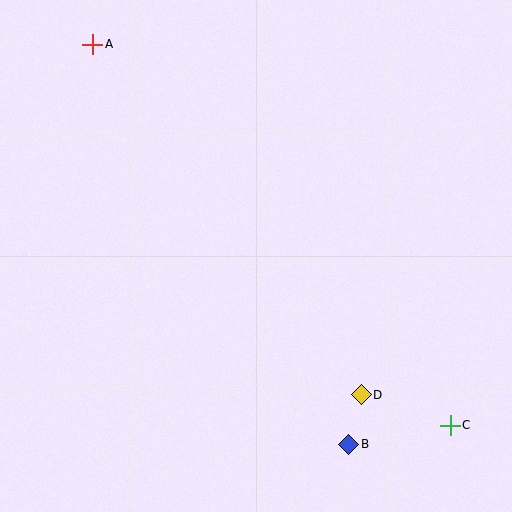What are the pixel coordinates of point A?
Point A is at (93, 44).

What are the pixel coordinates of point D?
Point D is at (361, 395).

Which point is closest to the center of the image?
Point D at (361, 395) is closest to the center.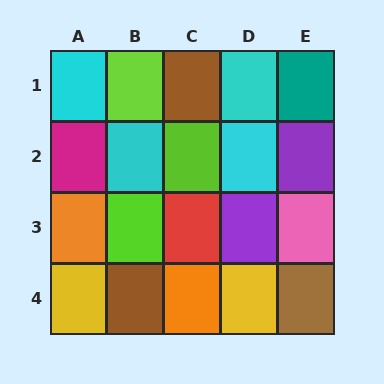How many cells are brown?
3 cells are brown.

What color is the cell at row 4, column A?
Yellow.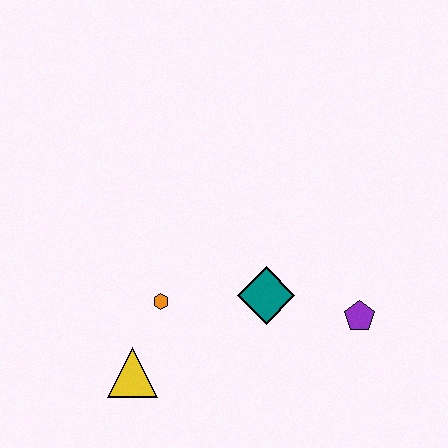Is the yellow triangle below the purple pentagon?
Yes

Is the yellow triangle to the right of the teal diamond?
No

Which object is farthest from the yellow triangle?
The purple pentagon is farthest from the yellow triangle.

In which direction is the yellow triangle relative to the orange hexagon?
The yellow triangle is below the orange hexagon.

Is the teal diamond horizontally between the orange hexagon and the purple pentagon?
Yes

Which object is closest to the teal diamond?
The purple pentagon is closest to the teal diamond.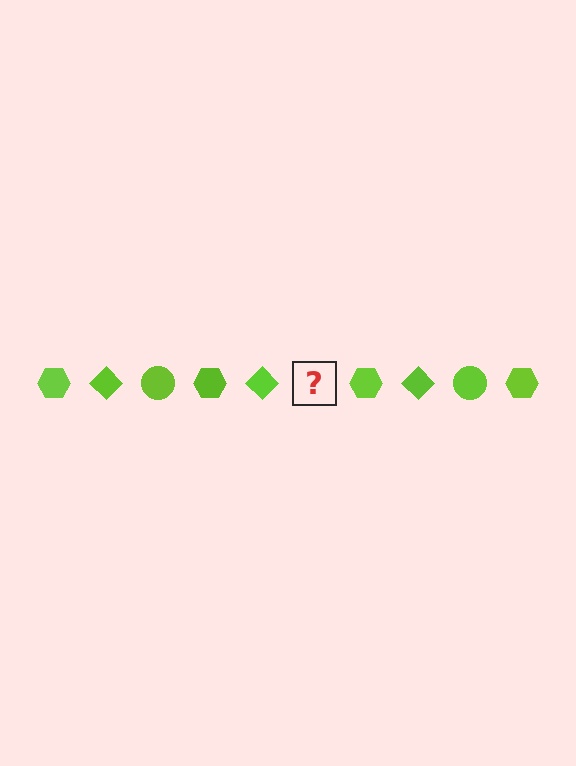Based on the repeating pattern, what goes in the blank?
The blank should be a lime circle.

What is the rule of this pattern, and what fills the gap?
The rule is that the pattern cycles through hexagon, diamond, circle shapes in lime. The gap should be filled with a lime circle.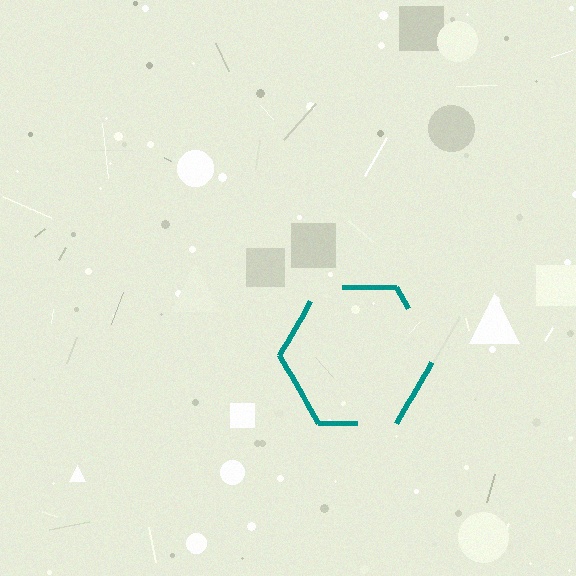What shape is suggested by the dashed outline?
The dashed outline suggests a hexagon.